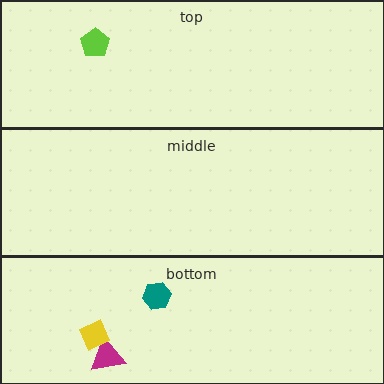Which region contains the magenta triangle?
The bottom region.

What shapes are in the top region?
The lime pentagon.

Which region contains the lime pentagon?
The top region.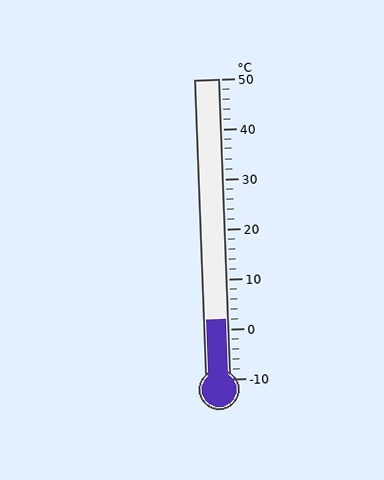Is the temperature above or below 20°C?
The temperature is below 20°C.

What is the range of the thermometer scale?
The thermometer scale ranges from -10°C to 50°C.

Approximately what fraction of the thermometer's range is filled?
The thermometer is filled to approximately 20% of its range.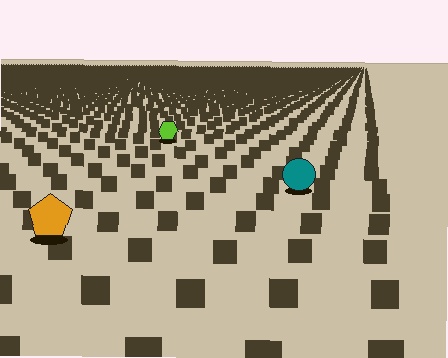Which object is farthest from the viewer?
The lime hexagon is farthest from the viewer. It appears smaller and the ground texture around it is denser.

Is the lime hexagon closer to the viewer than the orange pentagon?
No. The orange pentagon is closer — you can tell from the texture gradient: the ground texture is coarser near it.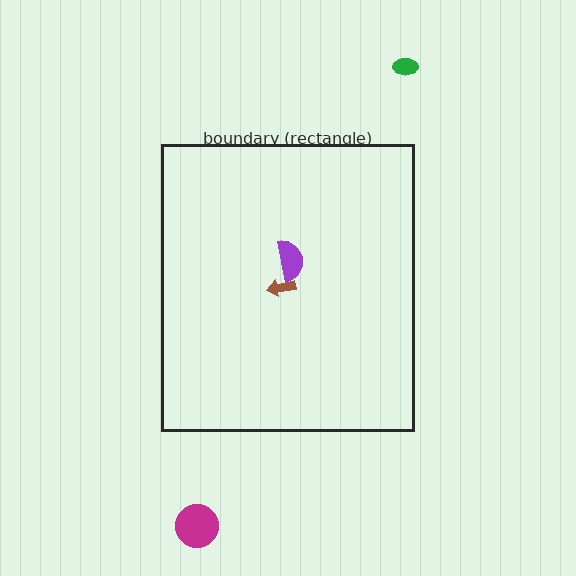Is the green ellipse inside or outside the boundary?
Outside.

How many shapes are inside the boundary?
2 inside, 2 outside.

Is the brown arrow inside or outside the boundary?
Inside.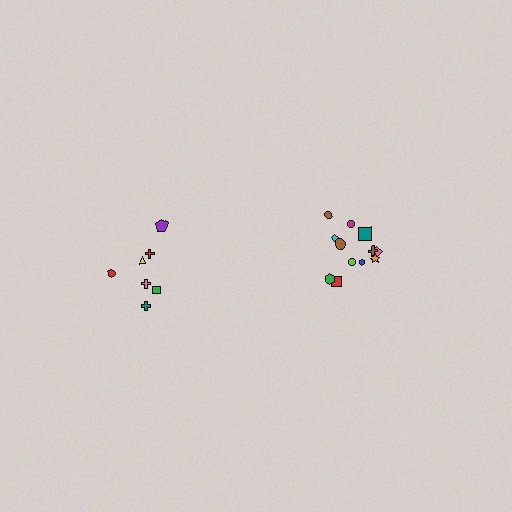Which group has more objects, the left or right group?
The right group.